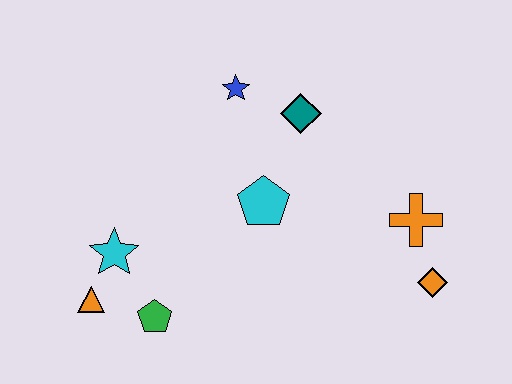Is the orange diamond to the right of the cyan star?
Yes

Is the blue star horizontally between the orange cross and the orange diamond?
No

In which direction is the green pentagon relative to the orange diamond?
The green pentagon is to the left of the orange diamond.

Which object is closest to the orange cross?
The orange diamond is closest to the orange cross.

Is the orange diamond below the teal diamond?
Yes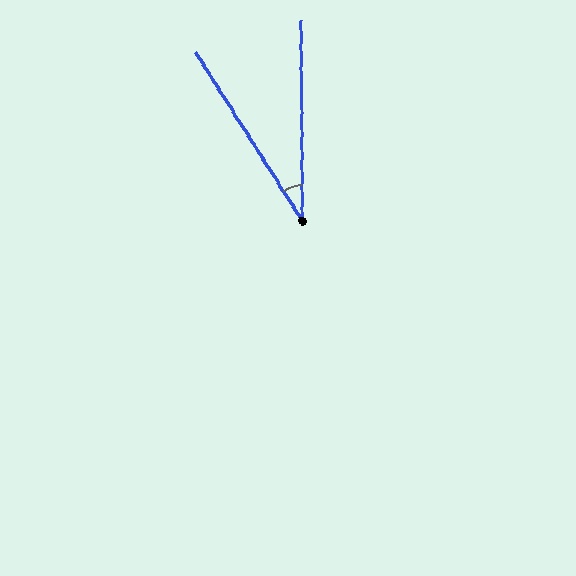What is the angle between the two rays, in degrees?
Approximately 32 degrees.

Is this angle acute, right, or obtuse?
It is acute.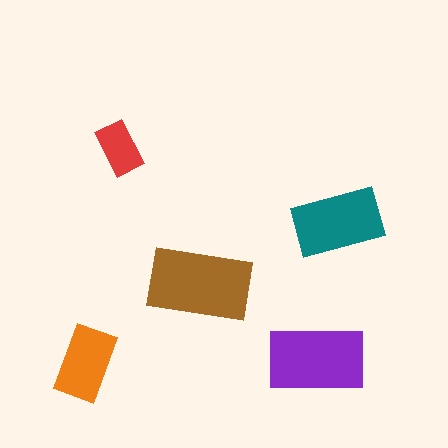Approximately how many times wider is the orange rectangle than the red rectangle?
About 1.5 times wider.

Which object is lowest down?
The orange rectangle is bottommost.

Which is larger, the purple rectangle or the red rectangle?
The purple one.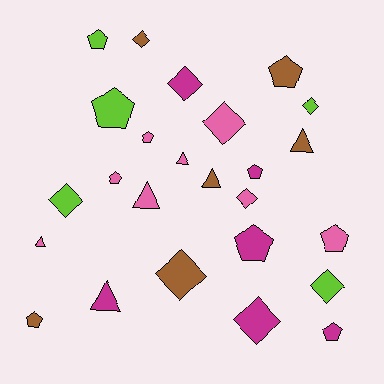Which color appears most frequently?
Pink, with 8 objects.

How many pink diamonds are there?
There are 2 pink diamonds.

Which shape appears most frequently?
Pentagon, with 10 objects.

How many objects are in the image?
There are 25 objects.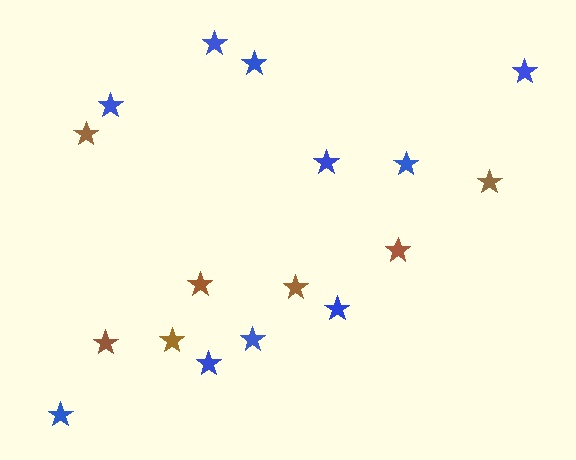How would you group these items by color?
There are 2 groups: one group of brown stars (7) and one group of blue stars (10).